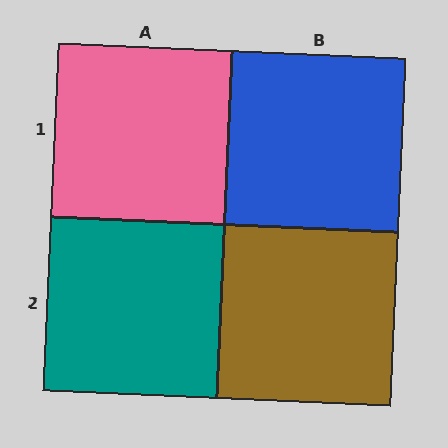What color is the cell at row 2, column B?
Brown.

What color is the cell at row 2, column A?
Teal.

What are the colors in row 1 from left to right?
Pink, blue.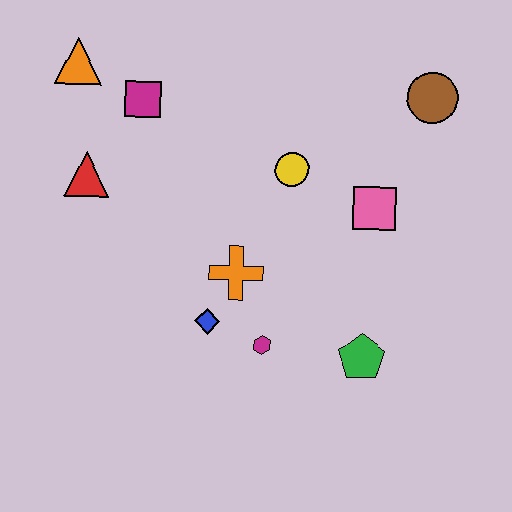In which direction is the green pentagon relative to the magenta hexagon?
The green pentagon is to the right of the magenta hexagon.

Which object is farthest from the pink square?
The orange triangle is farthest from the pink square.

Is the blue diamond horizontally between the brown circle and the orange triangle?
Yes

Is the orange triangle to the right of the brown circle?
No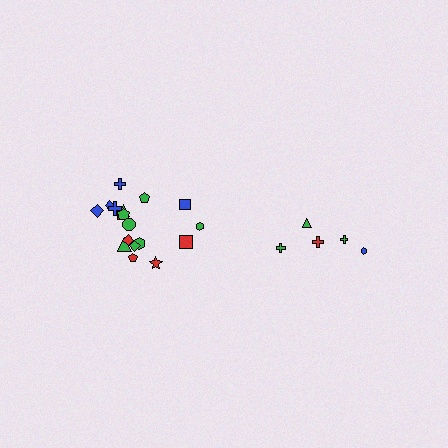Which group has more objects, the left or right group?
The left group.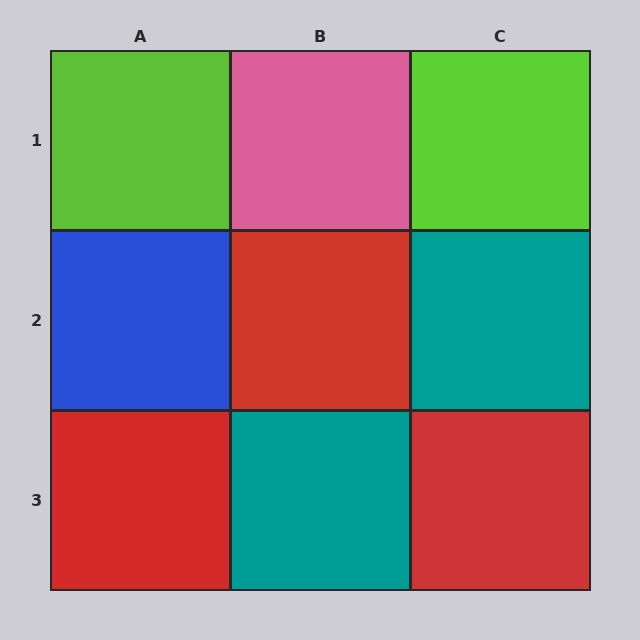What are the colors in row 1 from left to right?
Lime, pink, lime.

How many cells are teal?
2 cells are teal.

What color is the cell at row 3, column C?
Red.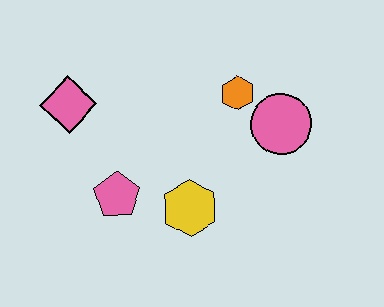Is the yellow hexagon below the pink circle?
Yes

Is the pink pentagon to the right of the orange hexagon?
No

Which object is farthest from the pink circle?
The pink diamond is farthest from the pink circle.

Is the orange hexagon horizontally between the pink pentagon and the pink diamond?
No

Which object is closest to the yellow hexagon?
The pink pentagon is closest to the yellow hexagon.